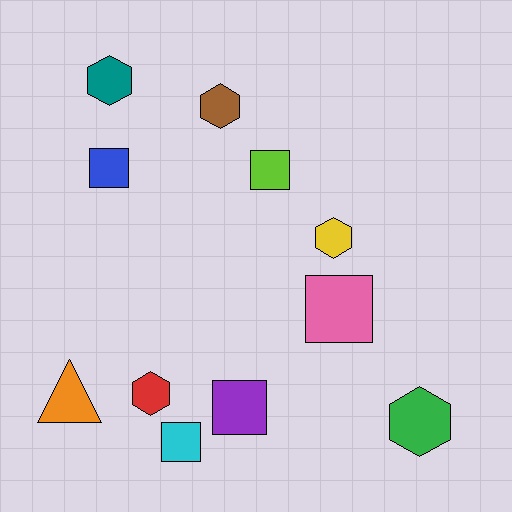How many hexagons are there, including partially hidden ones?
There are 5 hexagons.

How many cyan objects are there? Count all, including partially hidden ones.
There is 1 cyan object.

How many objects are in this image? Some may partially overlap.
There are 11 objects.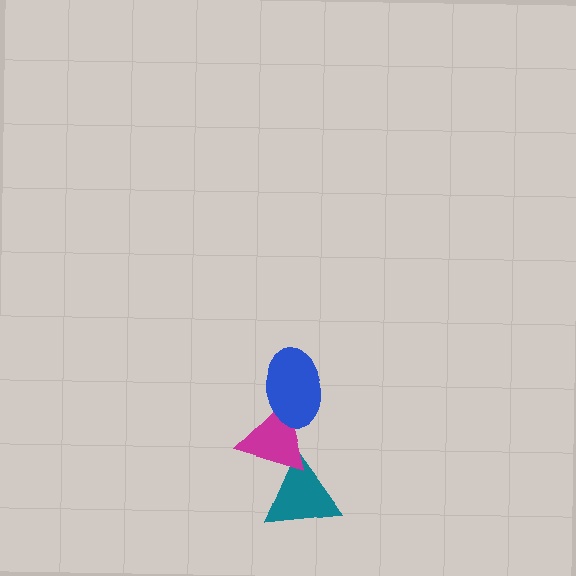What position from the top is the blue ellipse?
The blue ellipse is 1st from the top.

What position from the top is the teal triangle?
The teal triangle is 3rd from the top.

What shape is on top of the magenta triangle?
The blue ellipse is on top of the magenta triangle.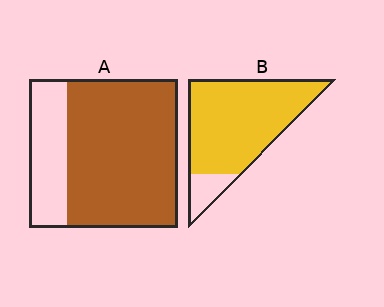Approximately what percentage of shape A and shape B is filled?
A is approximately 75% and B is approximately 85%.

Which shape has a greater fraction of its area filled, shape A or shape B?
Shape B.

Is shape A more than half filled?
Yes.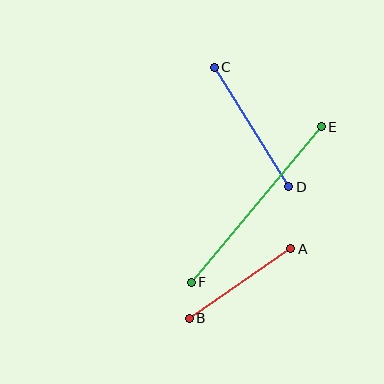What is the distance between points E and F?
The distance is approximately 203 pixels.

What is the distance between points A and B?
The distance is approximately 123 pixels.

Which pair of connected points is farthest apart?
Points E and F are farthest apart.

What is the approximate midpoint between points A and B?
The midpoint is at approximately (240, 284) pixels.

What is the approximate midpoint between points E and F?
The midpoint is at approximately (256, 204) pixels.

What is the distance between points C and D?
The distance is approximately 141 pixels.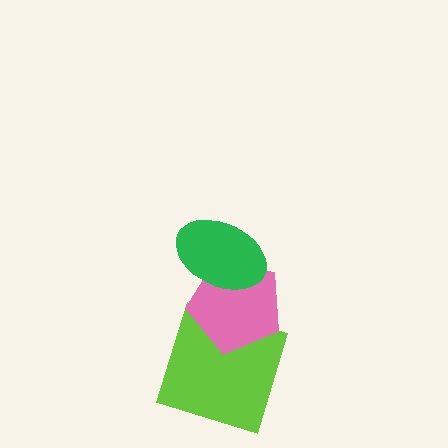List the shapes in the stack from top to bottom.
From top to bottom: the green ellipse, the pink pentagon, the lime square.